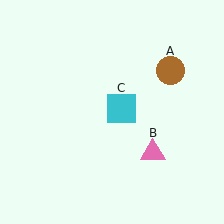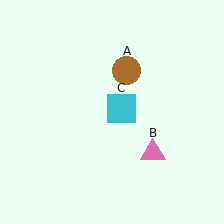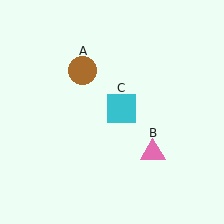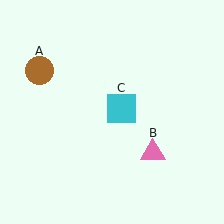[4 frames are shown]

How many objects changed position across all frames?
1 object changed position: brown circle (object A).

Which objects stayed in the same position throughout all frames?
Pink triangle (object B) and cyan square (object C) remained stationary.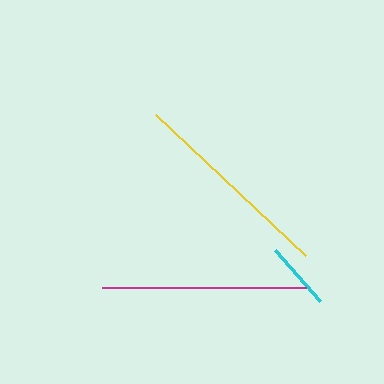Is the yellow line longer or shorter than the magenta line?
The yellow line is longer than the magenta line.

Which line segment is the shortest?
The cyan line is the shortest at approximately 69 pixels.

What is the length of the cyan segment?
The cyan segment is approximately 69 pixels long.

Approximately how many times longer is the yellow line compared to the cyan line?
The yellow line is approximately 3.0 times the length of the cyan line.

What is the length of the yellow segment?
The yellow segment is approximately 206 pixels long.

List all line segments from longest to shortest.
From longest to shortest: yellow, magenta, cyan.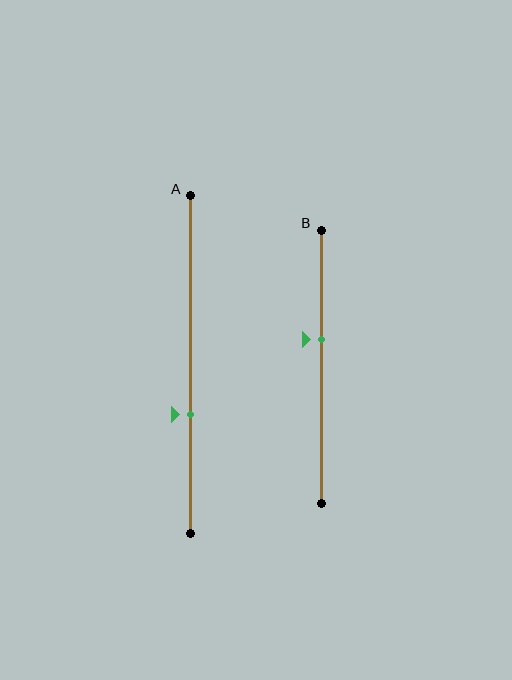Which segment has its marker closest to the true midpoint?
Segment B has its marker closest to the true midpoint.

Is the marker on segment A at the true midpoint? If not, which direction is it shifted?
No, the marker on segment A is shifted downward by about 15% of the segment length.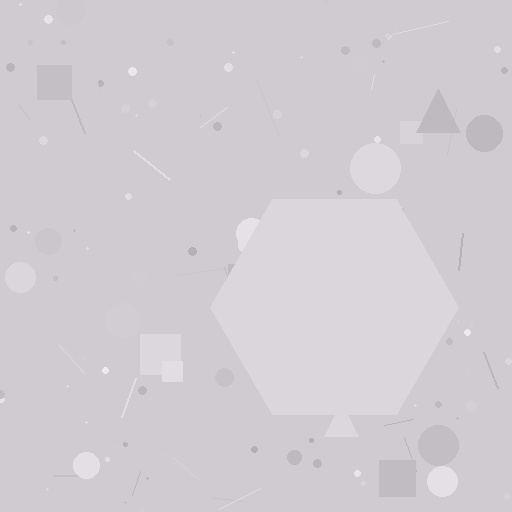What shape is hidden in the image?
A hexagon is hidden in the image.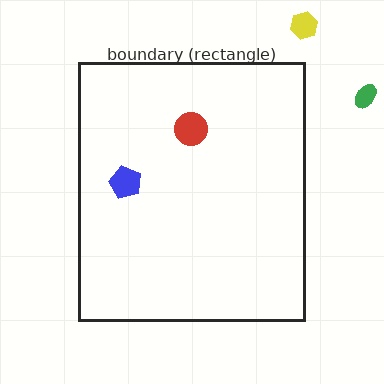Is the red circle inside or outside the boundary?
Inside.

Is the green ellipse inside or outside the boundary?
Outside.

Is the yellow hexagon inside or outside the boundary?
Outside.